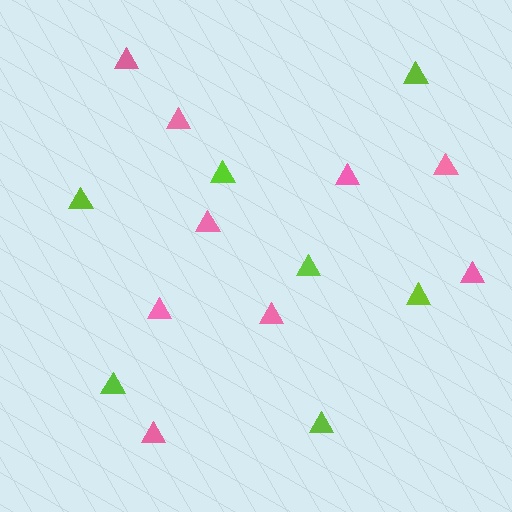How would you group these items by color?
There are 2 groups: one group of pink triangles (9) and one group of lime triangles (7).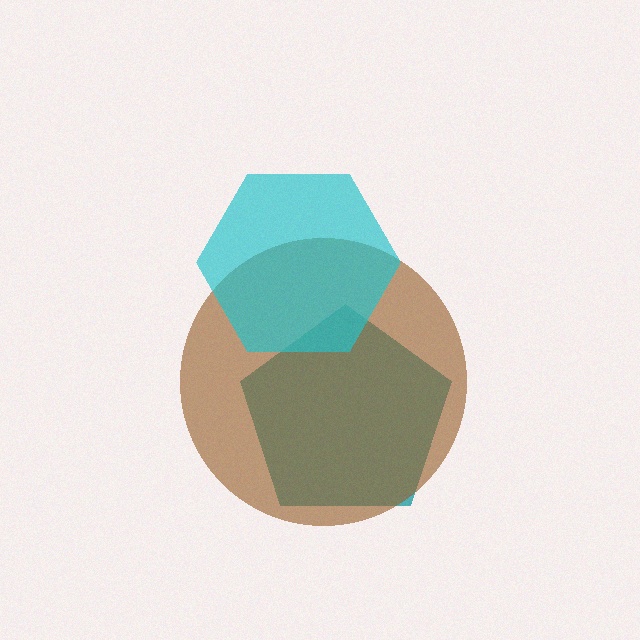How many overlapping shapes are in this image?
There are 3 overlapping shapes in the image.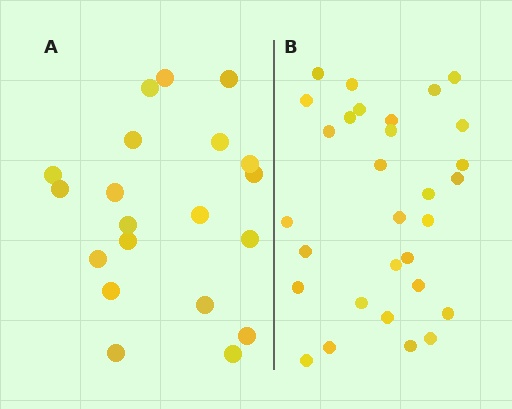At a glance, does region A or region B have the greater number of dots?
Region B (the right region) has more dots.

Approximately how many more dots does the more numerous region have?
Region B has roughly 10 or so more dots than region A.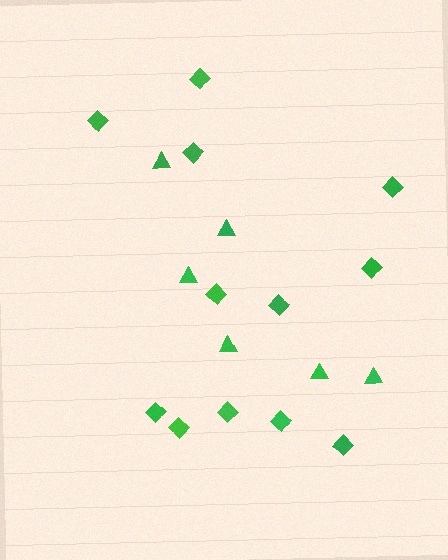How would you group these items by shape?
There are 2 groups: one group of triangles (6) and one group of diamonds (12).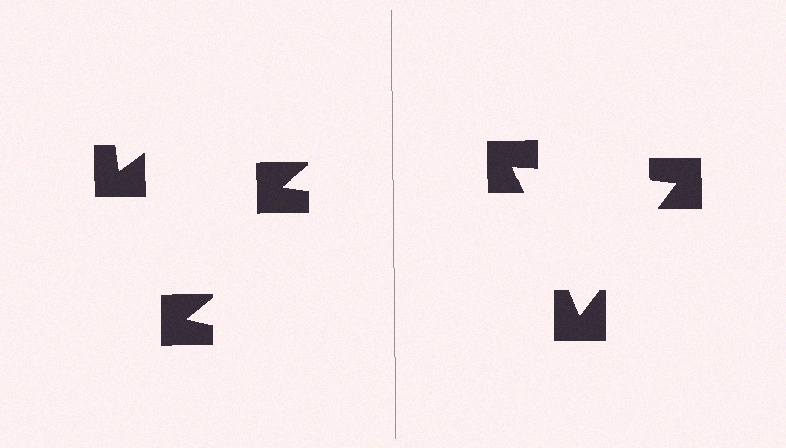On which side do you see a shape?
An illusory triangle appears on the right side. On the left side the wedge cuts are rotated, so no coherent shape forms.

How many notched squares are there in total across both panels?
6 — 3 on each side.